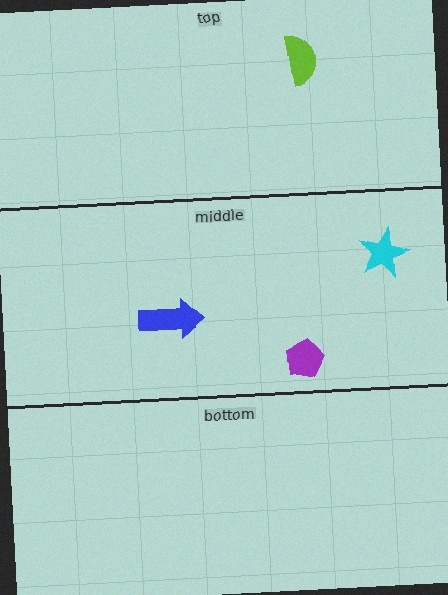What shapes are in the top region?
The lime semicircle.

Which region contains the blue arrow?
The middle region.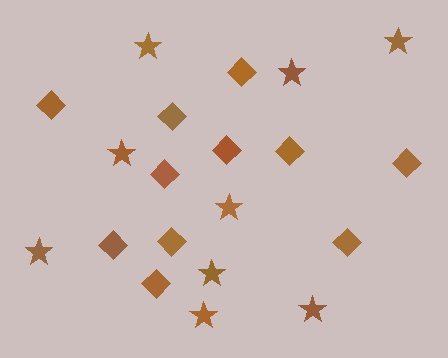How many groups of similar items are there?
There are 2 groups: one group of diamonds (11) and one group of stars (9).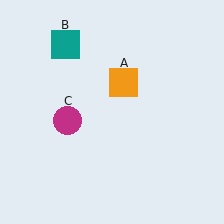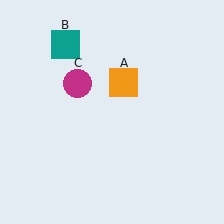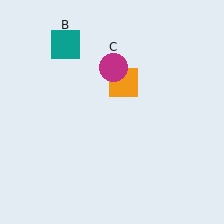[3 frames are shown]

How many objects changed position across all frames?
1 object changed position: magenta circle (object C).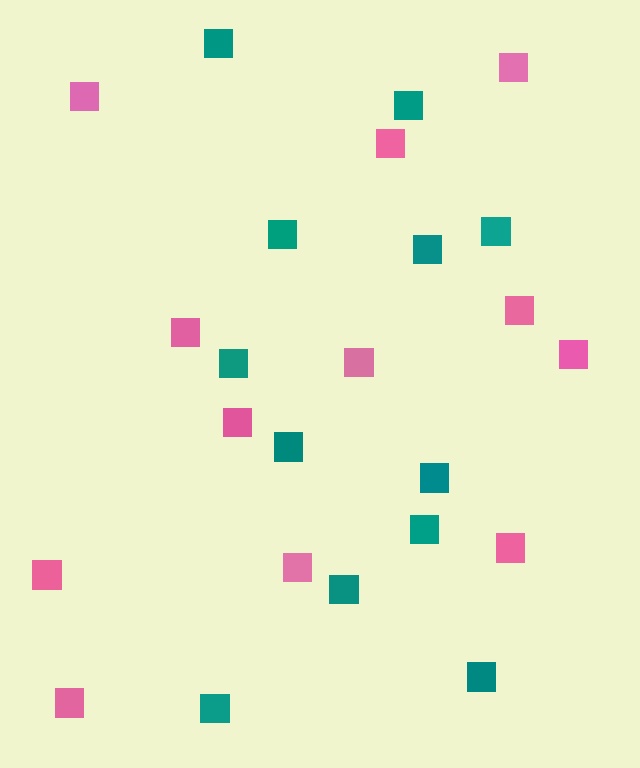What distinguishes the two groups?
There are 2 groups: one group of teal squares (12) and one group of pink squares (12).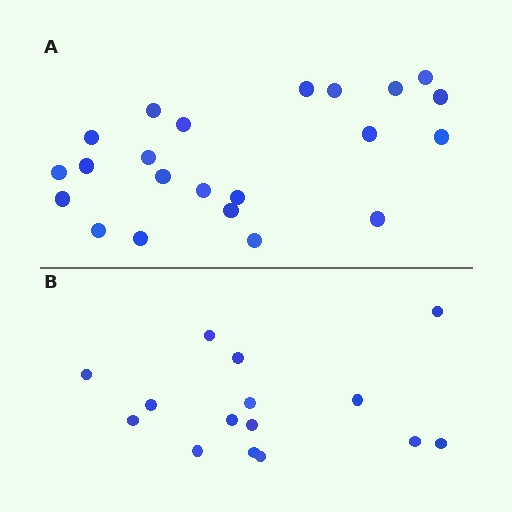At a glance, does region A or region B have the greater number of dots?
Region A (the top region) has more dots.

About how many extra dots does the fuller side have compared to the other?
Region A has roughly 8 or so more dots than region B.